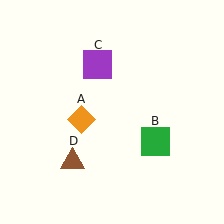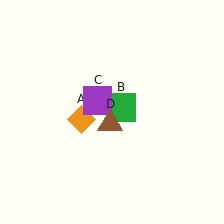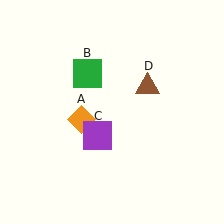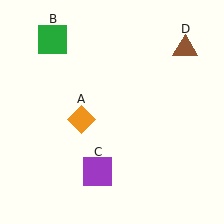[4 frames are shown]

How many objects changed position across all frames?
3 objects changed position: green square (object B), purple square (object C), brown triangle (object D).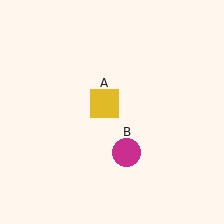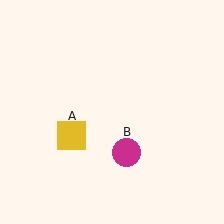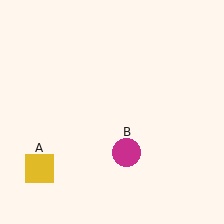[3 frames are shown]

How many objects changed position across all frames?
1 object changed position: yellow square (object A).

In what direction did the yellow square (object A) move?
The yellow square (object A) moved down and to the left.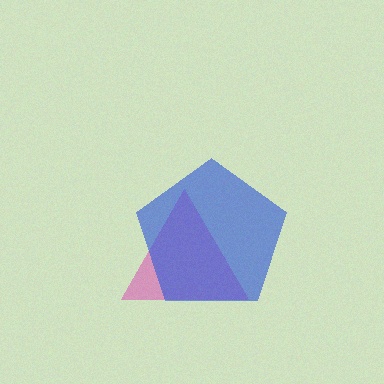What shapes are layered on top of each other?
The layered shapes are: a pink triangle, a blue pentagon.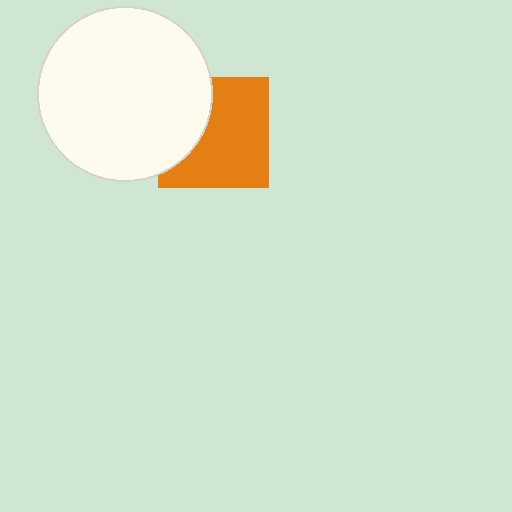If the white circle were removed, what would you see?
You would see the complete orange square.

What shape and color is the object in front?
The object in front is a white circle.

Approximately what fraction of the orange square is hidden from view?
Roughly 34% of the orange square is hidden behind the white circle.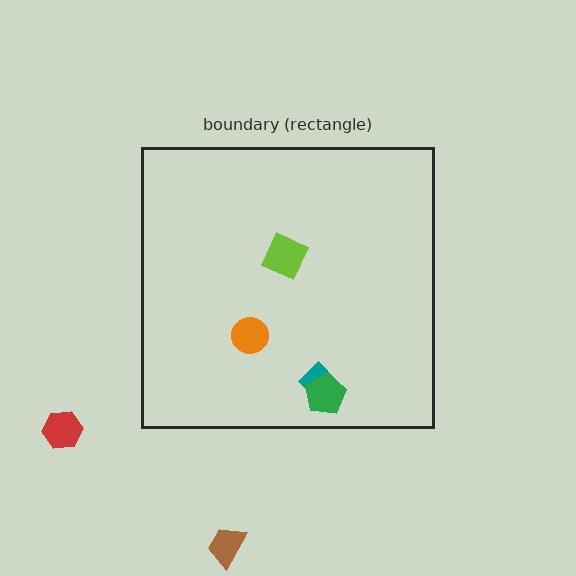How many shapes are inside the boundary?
4 inside, 2 outside.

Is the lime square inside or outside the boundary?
Inside.